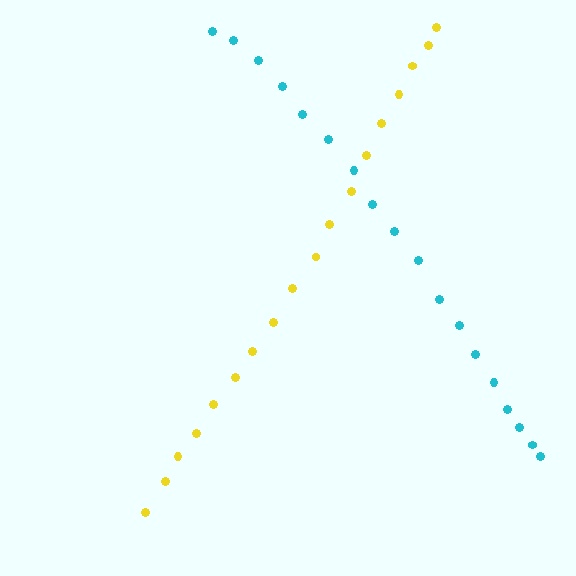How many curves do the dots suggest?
There are 2 distinct paths.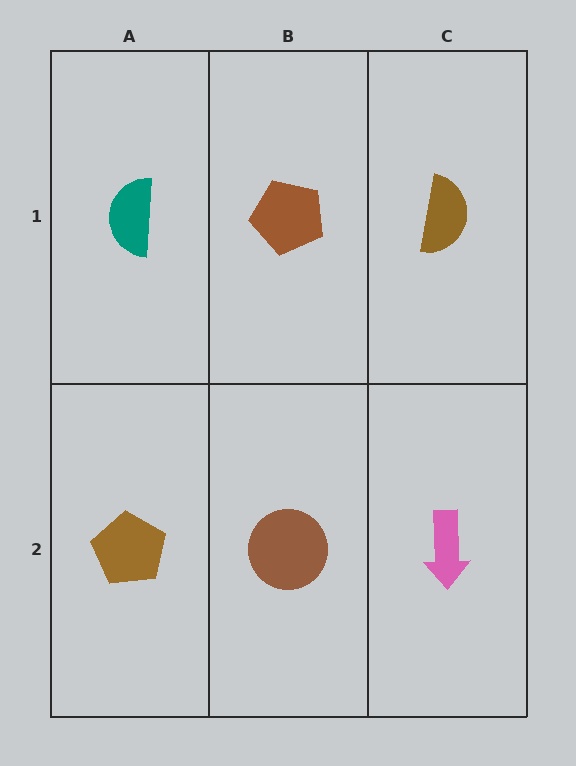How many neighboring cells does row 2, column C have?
2.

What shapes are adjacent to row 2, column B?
A brown pentagon (row 1, column B), a brown pentagon (row 2, column A), a pink arrow (row 2, column C).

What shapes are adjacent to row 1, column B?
A brown circle (row 2, column B), a teal semicircle (row 1, column A), a brown semicircle (row 1, column C).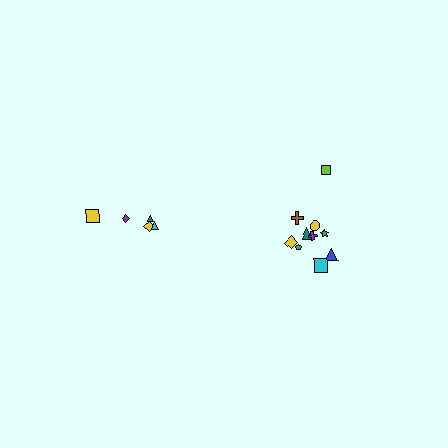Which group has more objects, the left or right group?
The right group.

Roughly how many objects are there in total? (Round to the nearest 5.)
Roughly 15 objects in total.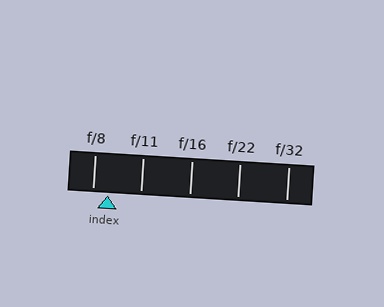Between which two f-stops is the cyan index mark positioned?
The index mark is between f/8 and f/11.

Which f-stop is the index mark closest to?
The index mark is closest to f/8.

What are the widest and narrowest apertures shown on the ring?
The widest aperture shown is f/8 and the narrowest is f/32.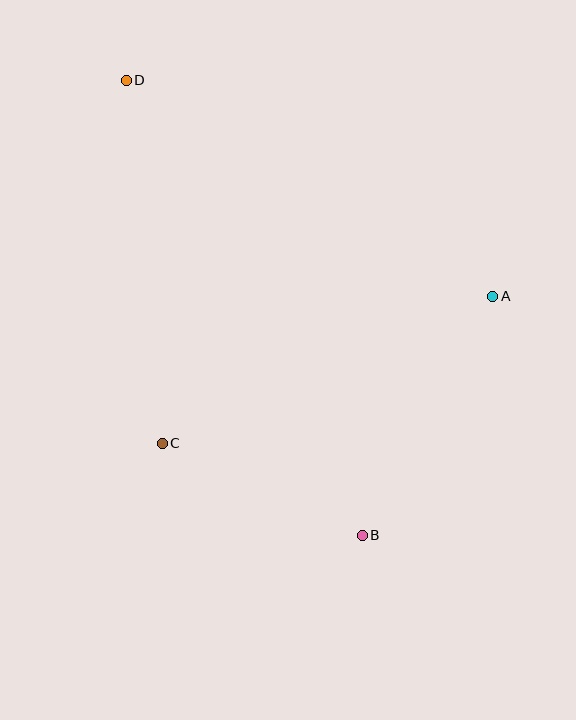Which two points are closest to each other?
Points B and C are closest to each other.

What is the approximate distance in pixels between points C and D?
The distance between C and D is approximately 365 pixels.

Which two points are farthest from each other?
Points B and D are farthest from each other.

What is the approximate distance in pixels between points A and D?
The distance between A and D is approximately 426 pixels.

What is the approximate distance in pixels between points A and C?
The distance between A and C is approximately 362 pixels.